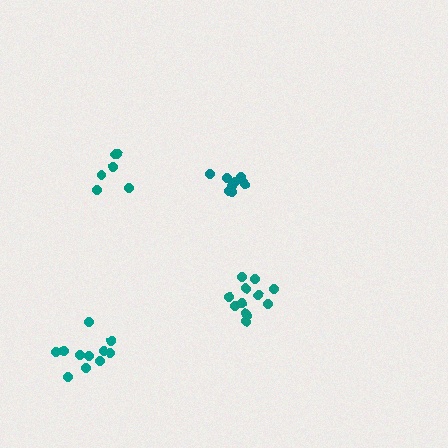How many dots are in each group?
Group 1: 6 dots, Group 2: 11 dots, Group 3: 12 dots, Group 4: 8 dots (37 total).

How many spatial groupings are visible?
There are 4 spatial groupings.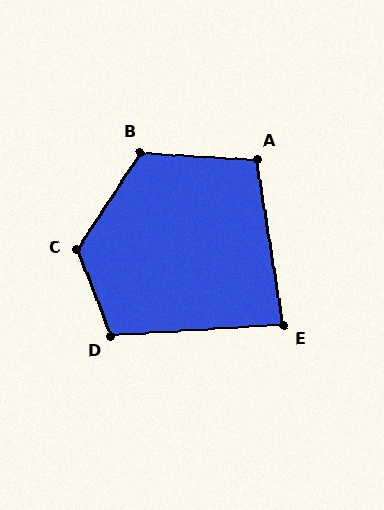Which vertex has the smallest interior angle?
E, at approximately 84 degrees.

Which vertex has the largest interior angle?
C, at approximately 126 degrees.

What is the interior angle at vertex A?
Approximately 103 degrees (obtuse).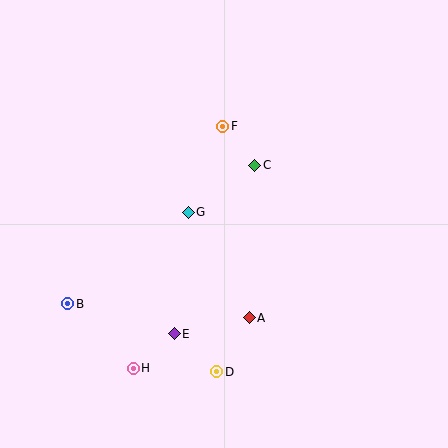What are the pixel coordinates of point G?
Point G is at (188, 212).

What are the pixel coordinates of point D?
Point D is at (217, 372).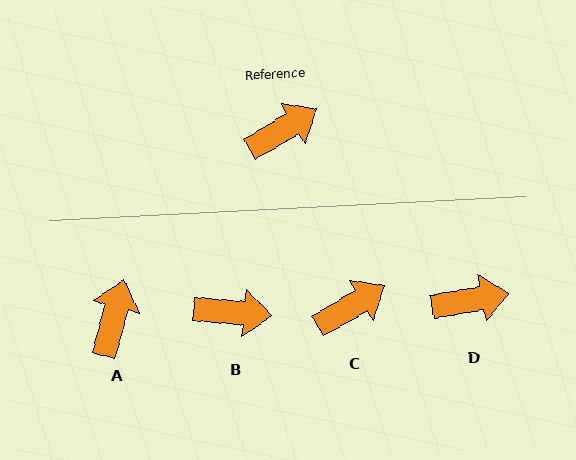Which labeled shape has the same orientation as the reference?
C.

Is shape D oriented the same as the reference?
No, it is off by about 21 degrees.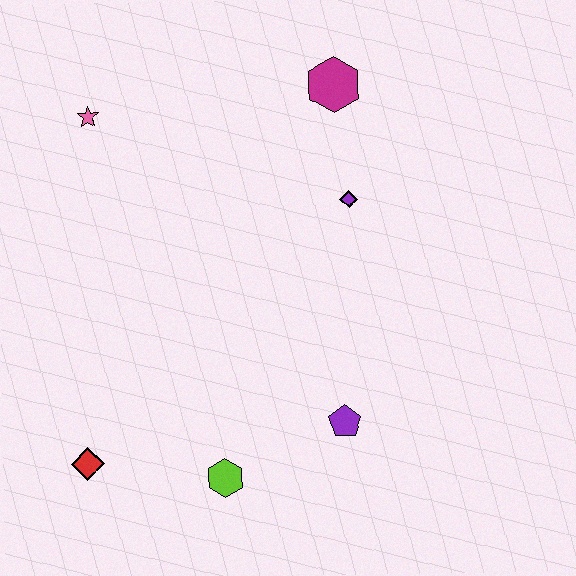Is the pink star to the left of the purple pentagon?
Yes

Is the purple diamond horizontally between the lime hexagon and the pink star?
No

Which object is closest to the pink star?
The magenta hexagon is closest to the pink star.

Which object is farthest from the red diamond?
The magenta hexagon is farthest from the red diamond.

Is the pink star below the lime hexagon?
No